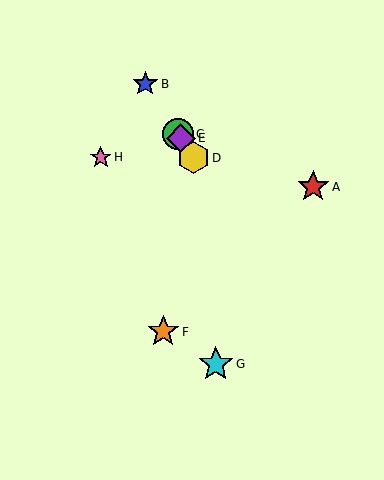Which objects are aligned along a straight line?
Objects B, C, D, E are aligned along a straight line.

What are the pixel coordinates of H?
Object H is at (101, 157).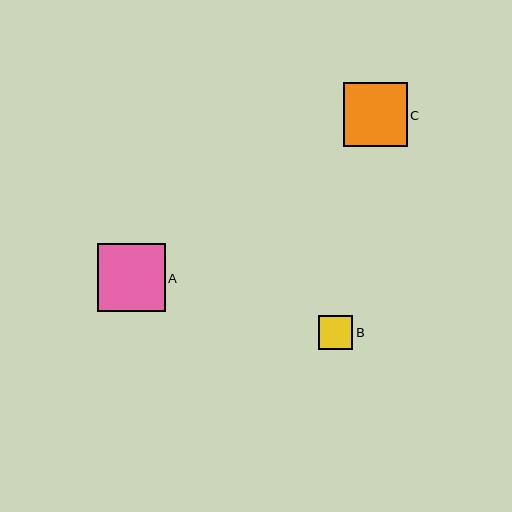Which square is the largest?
Square A is the largest with a size of approximately 68 pixels.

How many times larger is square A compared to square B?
Square A is approximately 2.0 times the size of square B.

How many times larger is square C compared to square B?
Square C is approximately 1.9 times the size of square B.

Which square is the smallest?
Square B is the smallest with a size of approximately 34 pixels.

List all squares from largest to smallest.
From largest to smallest: A, C, B.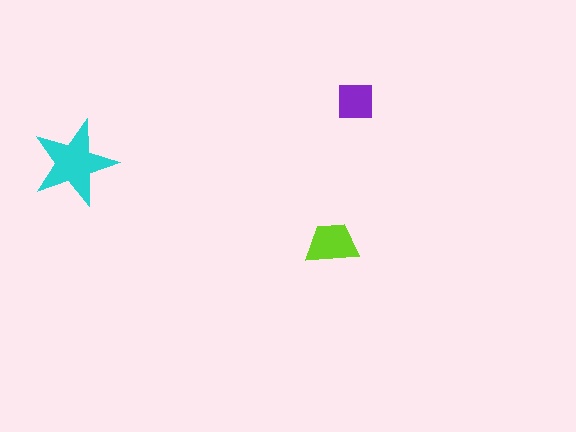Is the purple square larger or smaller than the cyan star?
Smaller.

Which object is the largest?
The cyan star.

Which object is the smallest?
The purple square.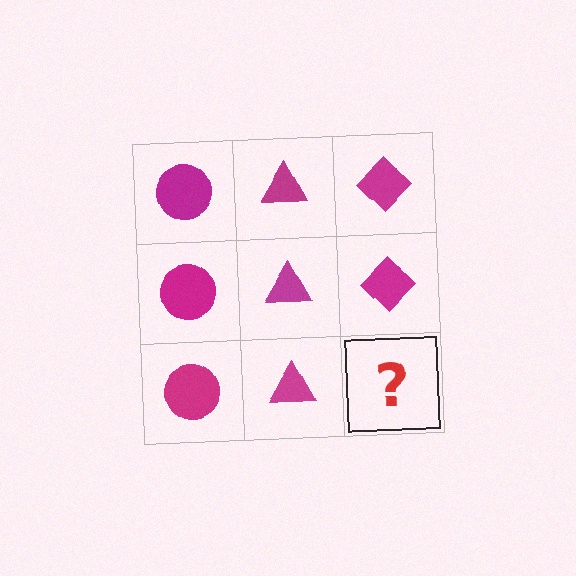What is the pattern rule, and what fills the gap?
The rule is that each column has a consistent shape. The gap should be filled with a magenta diamond.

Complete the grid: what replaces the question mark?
The question mark should be replaced with a magenta diamond.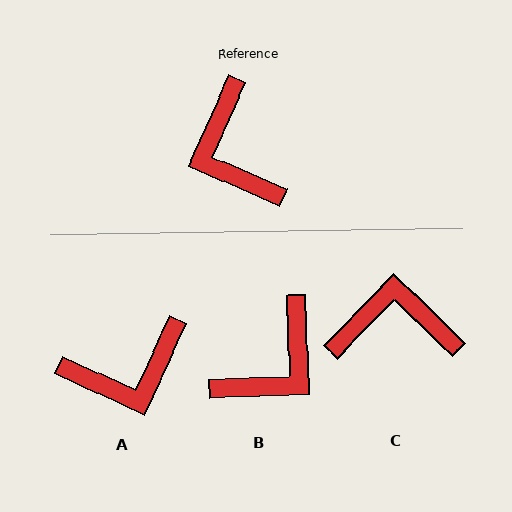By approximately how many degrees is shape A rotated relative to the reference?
Approximately 89 degrees counter-clockwise.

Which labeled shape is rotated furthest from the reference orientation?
B, about 116 degrees away.